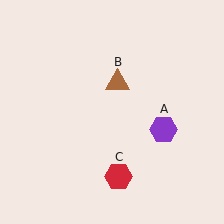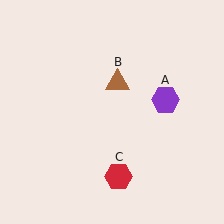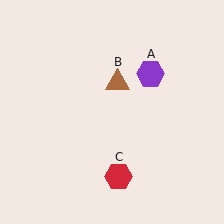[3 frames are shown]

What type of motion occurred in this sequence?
The purple hexagon (object A) rotated counterclockwise around the center of the scene.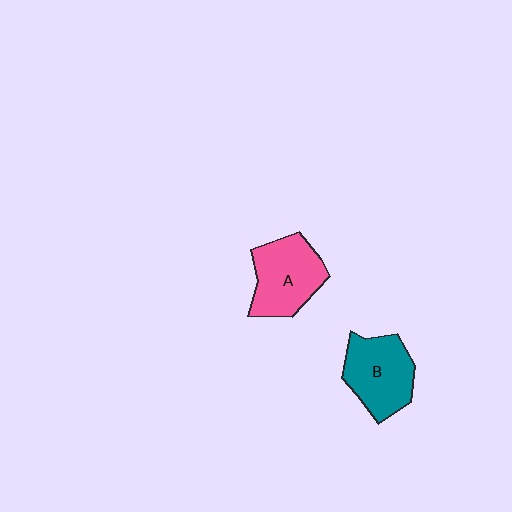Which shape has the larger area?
Shape A (pink).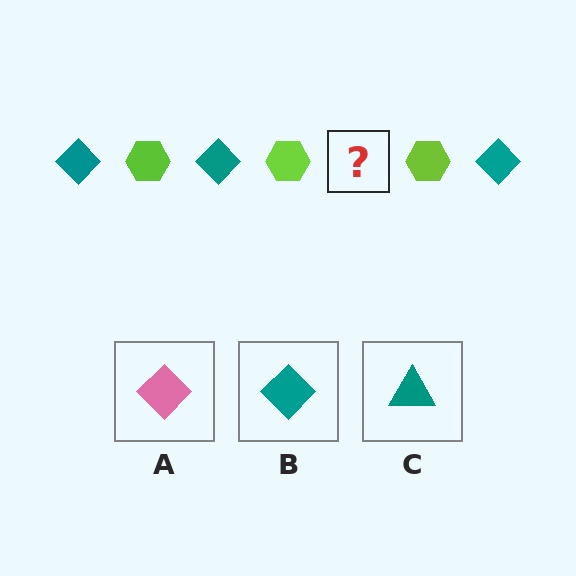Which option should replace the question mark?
Option B.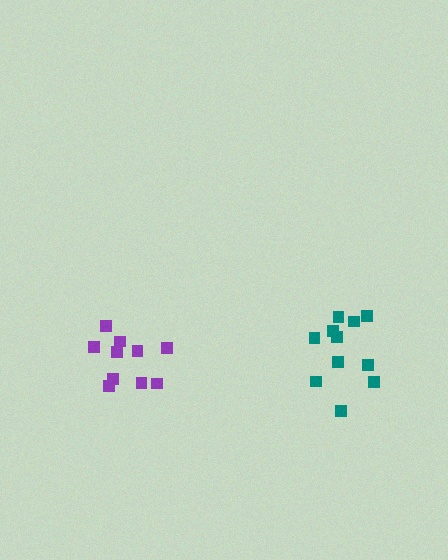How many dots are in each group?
Group 1: 10 dots, Group 2: 11 dots (21 total).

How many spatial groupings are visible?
There are 2 spatial groupings.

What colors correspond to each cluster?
The clusters are colored: purple, teal.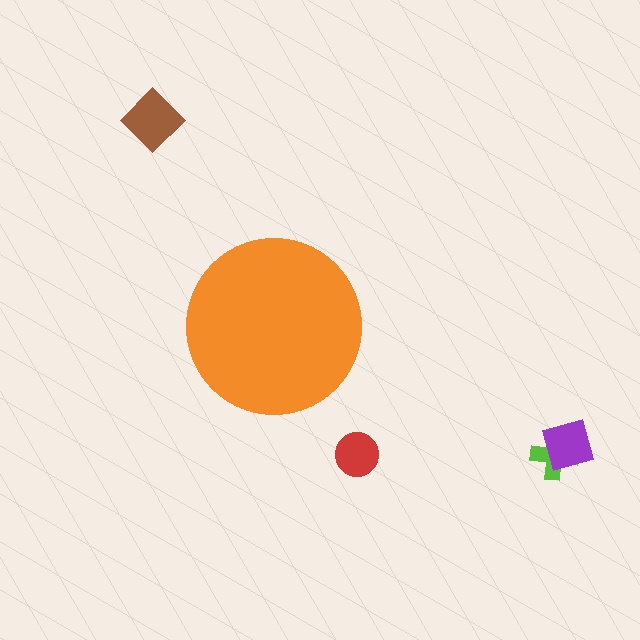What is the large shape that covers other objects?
An orange circle.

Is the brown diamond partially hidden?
No, the brown diamond is fully visible.